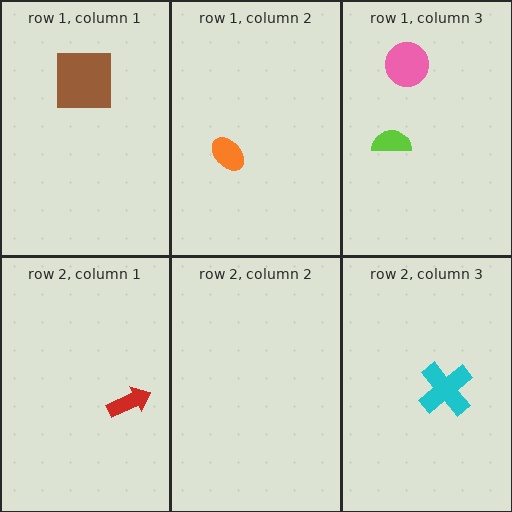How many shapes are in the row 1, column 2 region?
1.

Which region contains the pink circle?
The row 1, column 3 region.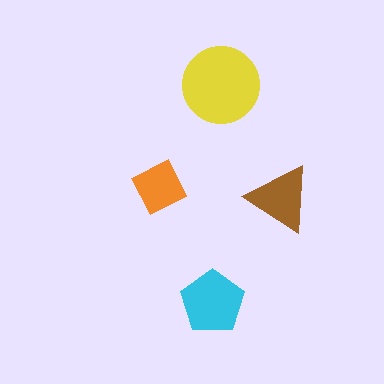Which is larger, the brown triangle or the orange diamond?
The brown triangle.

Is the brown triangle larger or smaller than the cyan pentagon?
Smaller.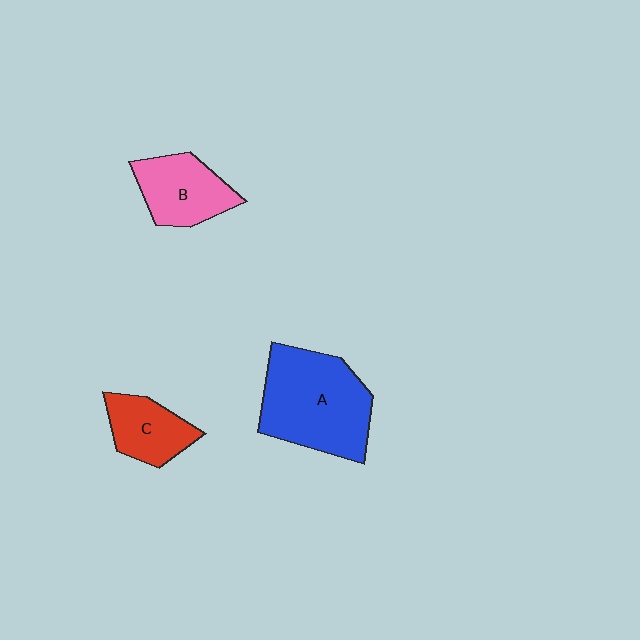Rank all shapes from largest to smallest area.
From largest to smallest: A (blue), B (pink), C (red).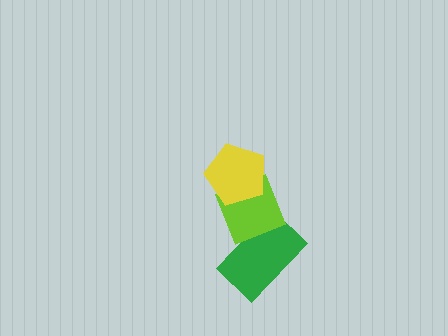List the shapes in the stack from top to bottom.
From top to bottom: the yellow pentagon, the lime diamond, the green rectangle.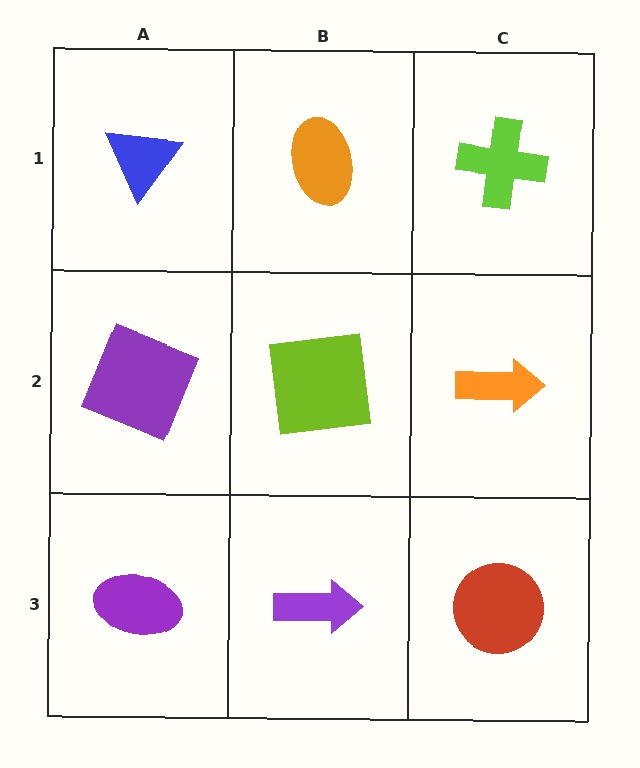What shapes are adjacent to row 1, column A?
A purple square (row 2, column A), an orange ellipse (row 1, column B).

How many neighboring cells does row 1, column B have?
3.